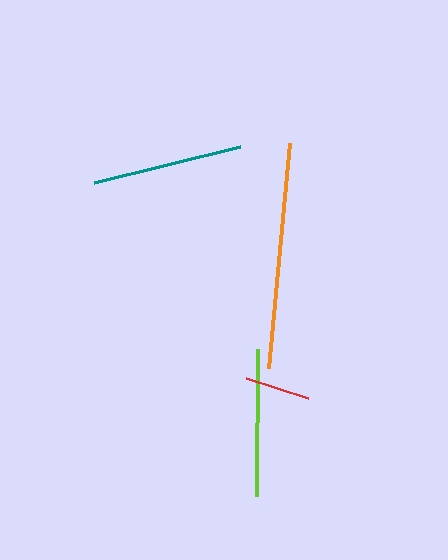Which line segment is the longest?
The orange line is the longest at approximately 226 pixels.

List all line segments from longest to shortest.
From longest to shortest: orange, teal, lime, red.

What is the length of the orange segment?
The orange segment is approximately 226 pixels long.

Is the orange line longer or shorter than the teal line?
The orange line is longer than the teal line.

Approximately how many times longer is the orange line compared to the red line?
The orange line is approximately 3.4 times the length of the red line.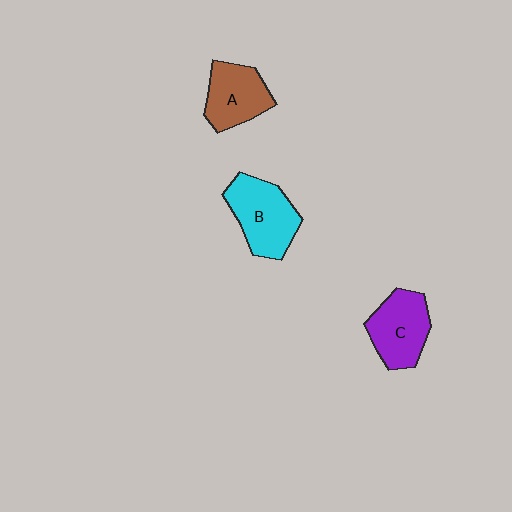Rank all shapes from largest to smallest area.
From largest to smallest: B (cyan), C (purple), A (brown).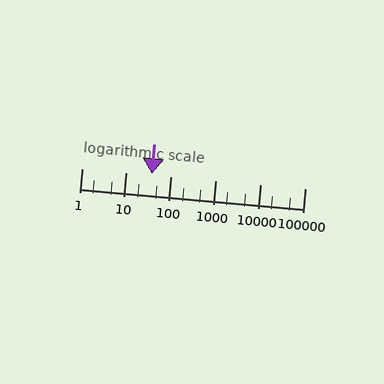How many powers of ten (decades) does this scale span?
The scale spans 5 decades, from 1 to 100000.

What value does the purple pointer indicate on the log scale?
The pointer indicates approximately 37.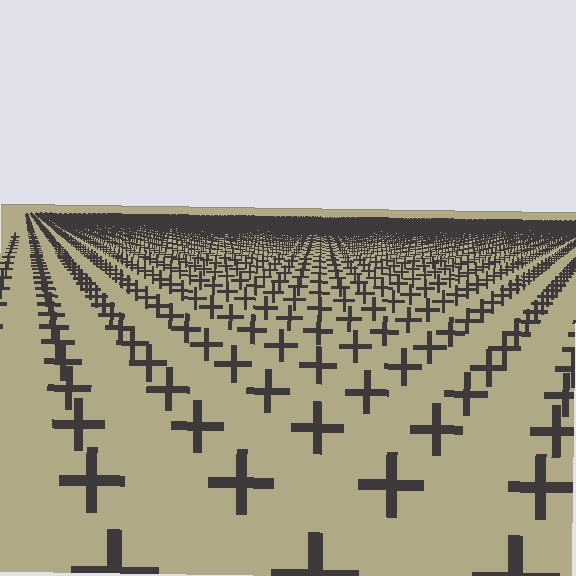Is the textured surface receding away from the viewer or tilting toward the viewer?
The surface is receding away from the viewer. Texture elements get smaller and denser toward the top.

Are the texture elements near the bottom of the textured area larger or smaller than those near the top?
Larger. Near the bottom, elements are closer to the viewer and appear at a bigger on-screen size.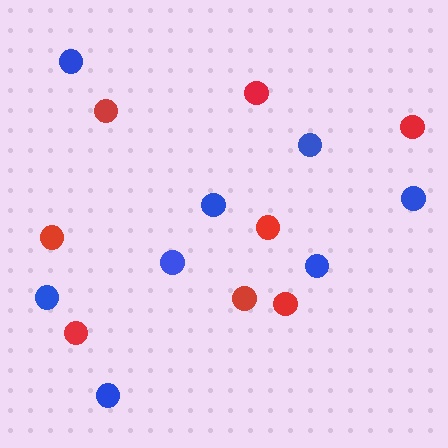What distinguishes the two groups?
There are 2 groups: one group of blue circles (8) and one group of red circles (8).